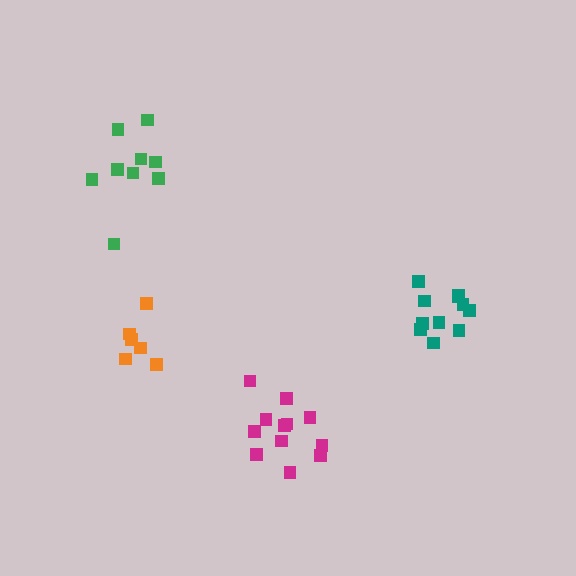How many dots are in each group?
Group 1: 6 dots, Group 2: 9 dots, Group 3: 12 dots, Group 4: 11 dots (38 total).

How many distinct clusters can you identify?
There are 4 distinct clusters.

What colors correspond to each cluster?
The clusters are colored: orange, green, magenta, teal.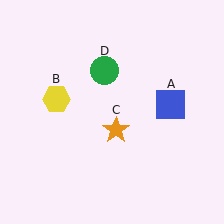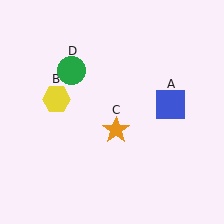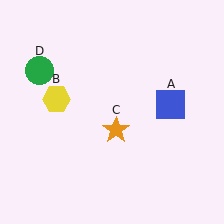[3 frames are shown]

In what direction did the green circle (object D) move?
The green circle (object D) moved left.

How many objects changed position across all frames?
1 object changed position: green circle (object D).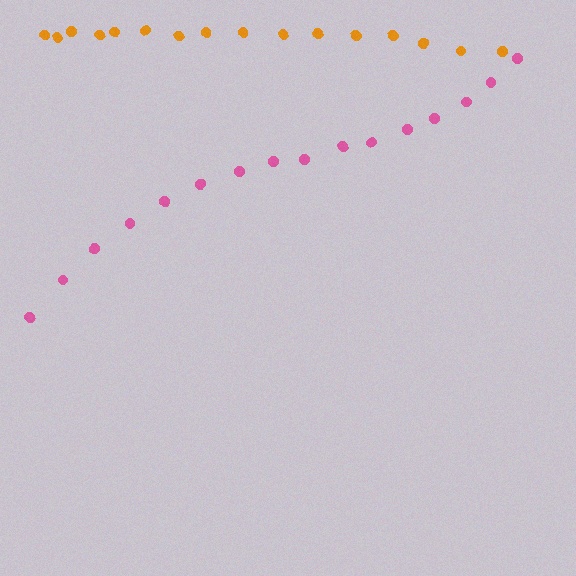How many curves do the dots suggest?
There are 2 distinct paths.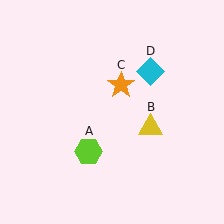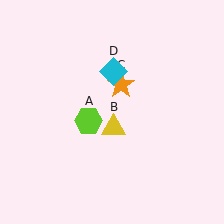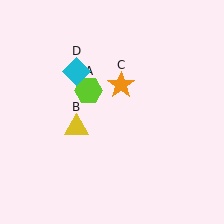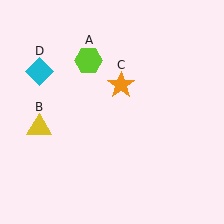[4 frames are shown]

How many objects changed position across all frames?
3 objects changed position: lime hexagon (object A), yellow triangle (object B), cyan diamond (object D).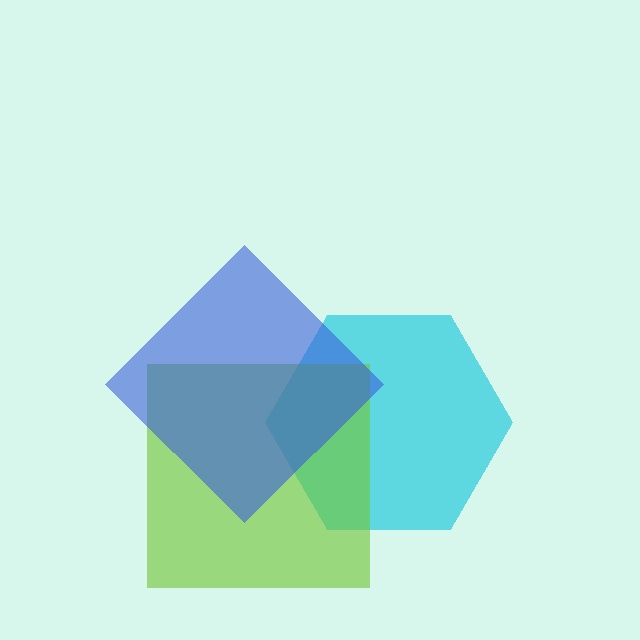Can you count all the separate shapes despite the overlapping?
Yes, there are 3 separate shapes.